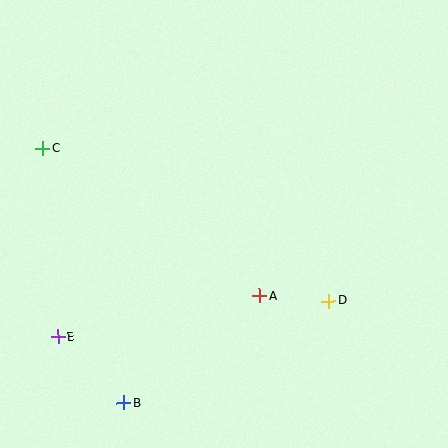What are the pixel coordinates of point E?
Point E is at (58, 337).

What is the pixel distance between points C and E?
The distance between C and E is 189 pixels.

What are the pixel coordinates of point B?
Point B is at (124, 403).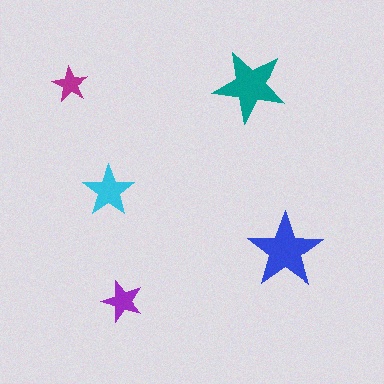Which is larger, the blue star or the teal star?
The blue one.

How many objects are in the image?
There are 5 objects in the image.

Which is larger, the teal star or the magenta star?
The teal one.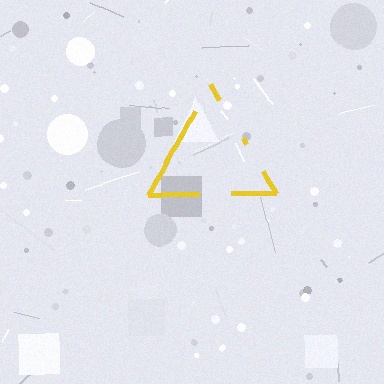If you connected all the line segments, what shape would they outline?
They would outline a triangle.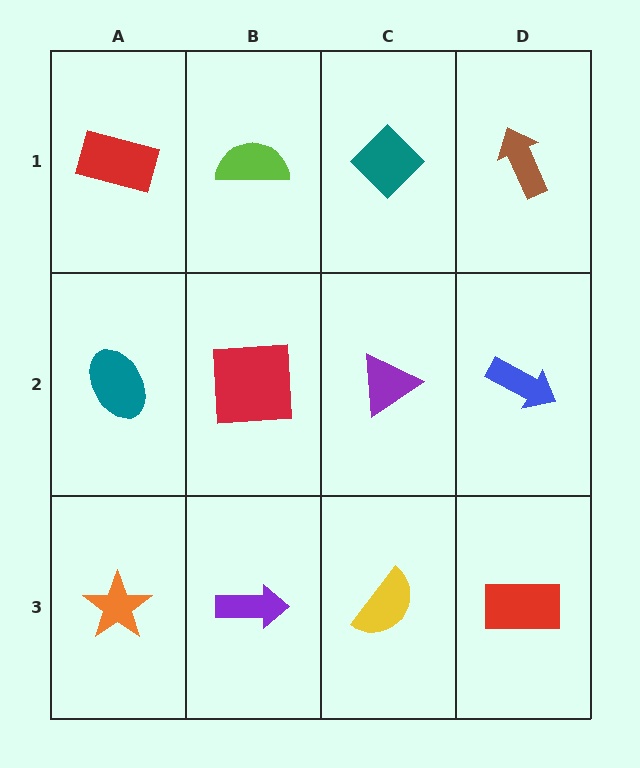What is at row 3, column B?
A purple arrow.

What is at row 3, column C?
A yellow semicircle.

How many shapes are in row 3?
4 shapes.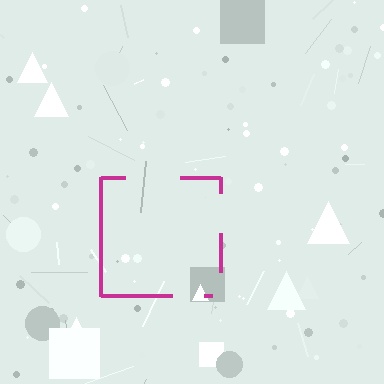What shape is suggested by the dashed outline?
The dashed outline suggests a square.